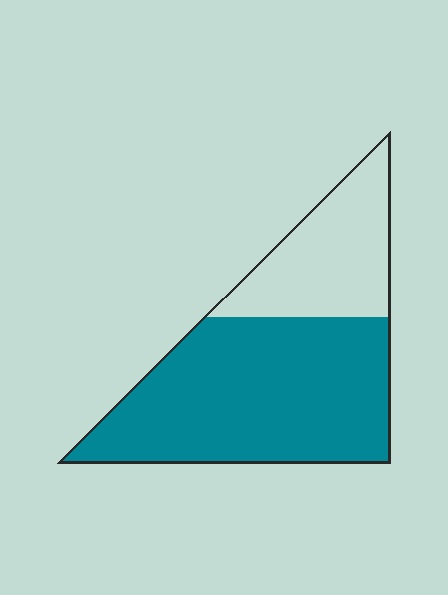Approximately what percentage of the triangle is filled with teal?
Approximately 70%.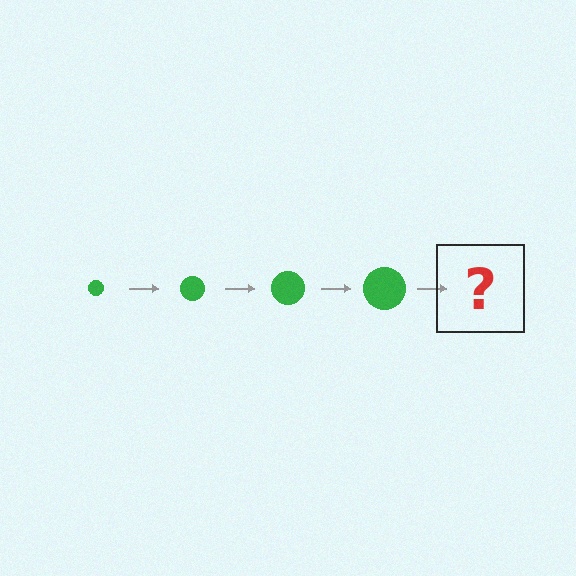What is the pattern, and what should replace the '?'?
The pattern is that the circle gets progressively larger each step. The '?' should be a green circle, larger than the previous one.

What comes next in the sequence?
The next element should be a green circle, larger than the previous one.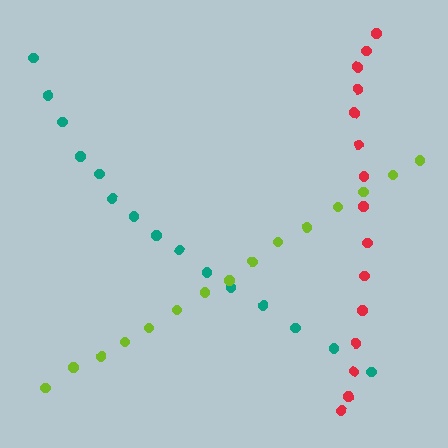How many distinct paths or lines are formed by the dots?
There are 3 distinct paths.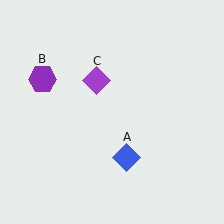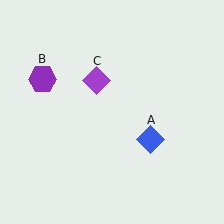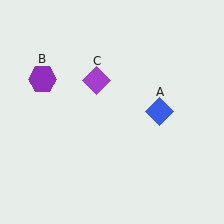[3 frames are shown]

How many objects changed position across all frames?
1 object changed position: blue diamond (object A).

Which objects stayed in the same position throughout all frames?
Purple hexagon (object B) and purple diamond (object C) remained stationary.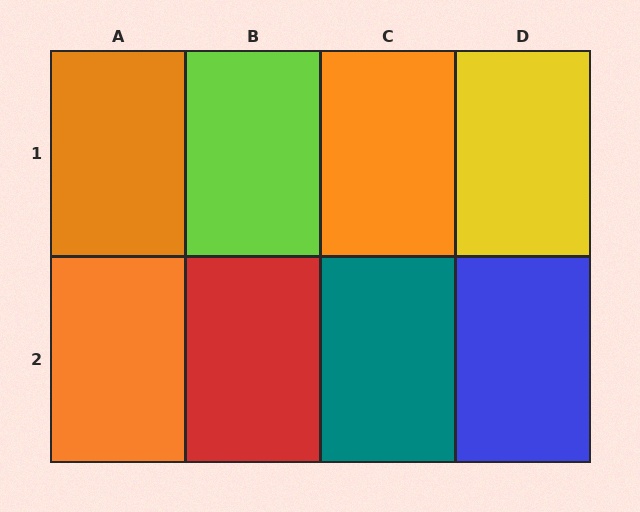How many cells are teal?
1 cell is teal.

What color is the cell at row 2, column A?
Orange.